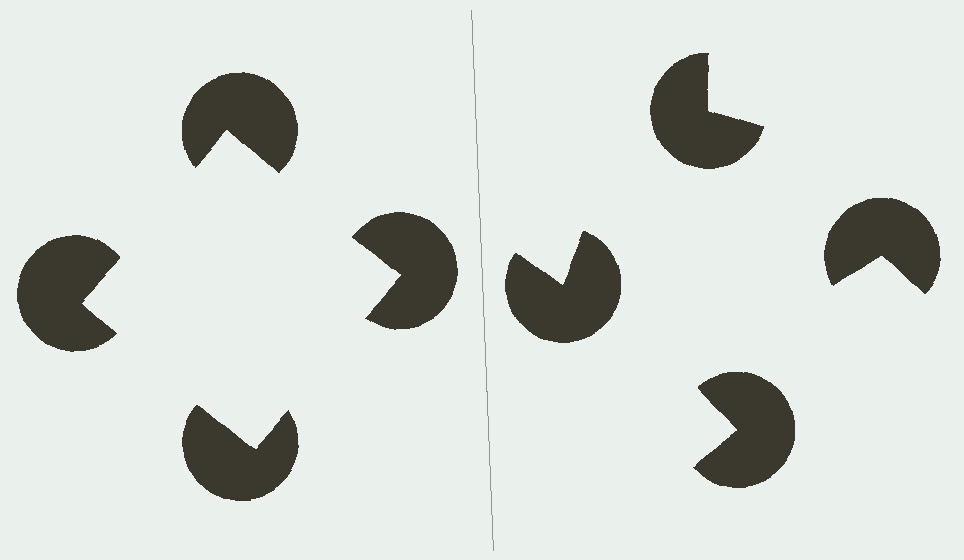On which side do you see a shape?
An illusory square appears on the left side. On the right side the wedge cuts are rotated, so no coherent shape forms.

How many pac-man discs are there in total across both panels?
8 — 4 on each side.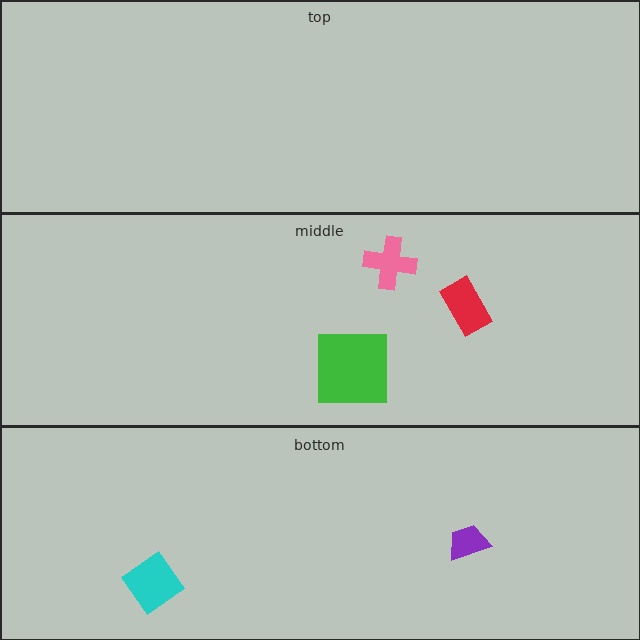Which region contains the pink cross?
The middle region.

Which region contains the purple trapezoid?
The bottom region.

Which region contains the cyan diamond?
The bottom region.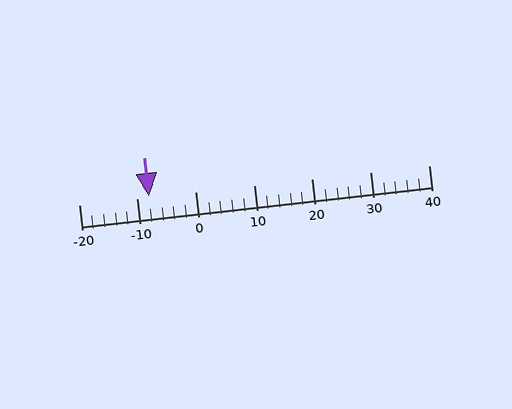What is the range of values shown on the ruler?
The ruler shows values from -20 to 40.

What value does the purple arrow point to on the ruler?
The purple arrow points to approximately -8.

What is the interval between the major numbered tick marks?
The major tick marks are spaced 10 units apart.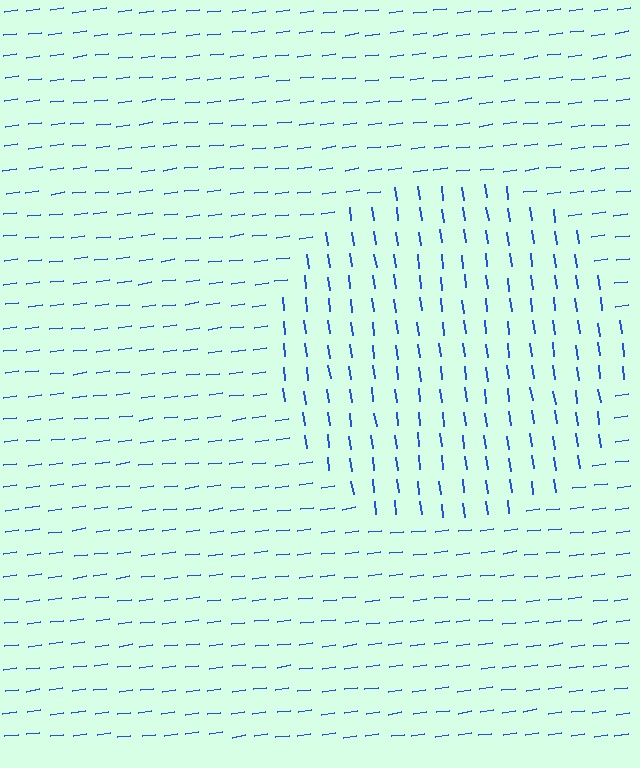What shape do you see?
I see a circle.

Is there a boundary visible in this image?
Yes, there is a texture boundary formed by a change in line orientation.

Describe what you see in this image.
The image is filled with small blue line segments. A circle region in the image has lines oriented differently from the surrounding lines, creating a visible texture boundary.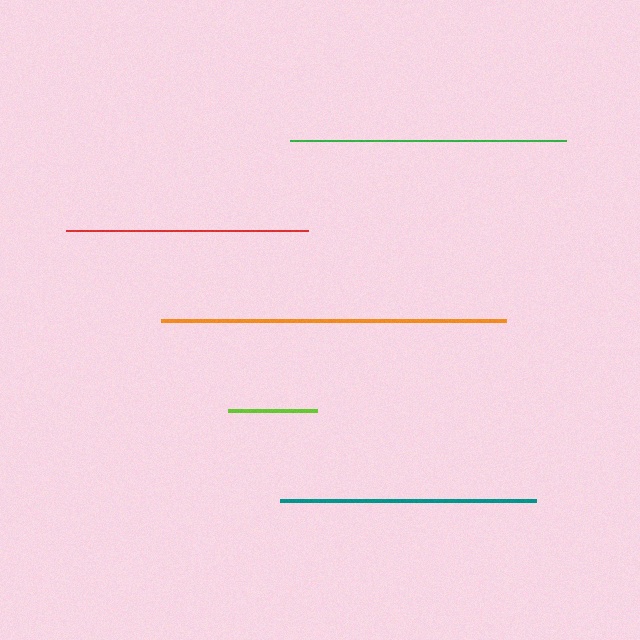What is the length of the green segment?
The green segment is approximately 276 pixels long.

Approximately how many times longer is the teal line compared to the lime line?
The teal line is approximately 2.9 times the length of the lime line.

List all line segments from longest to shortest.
From longest to shortest: orange, green, teal, red, lime.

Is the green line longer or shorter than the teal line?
The green line is longer than the teal line.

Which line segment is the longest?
The orange line is the longest at approximately 345 pixels.